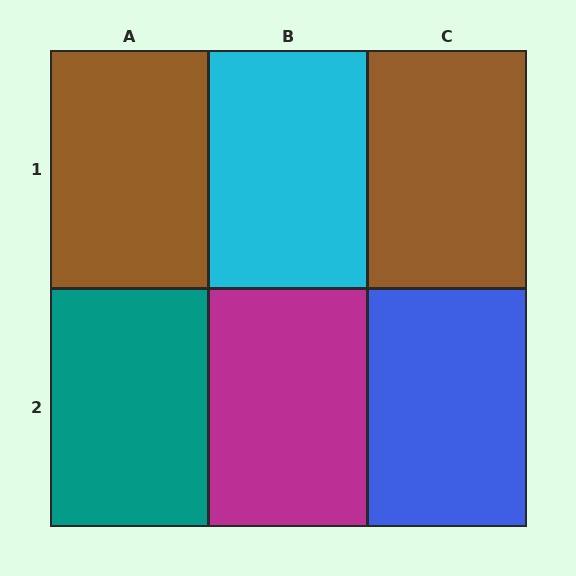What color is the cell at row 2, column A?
Teal.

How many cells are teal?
1 cell is teal.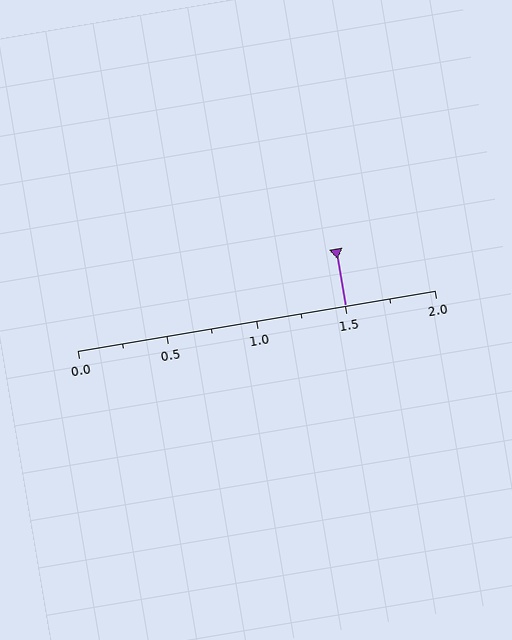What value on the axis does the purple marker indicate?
The marker indicates approximately 1.5.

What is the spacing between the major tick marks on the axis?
The major ticks are spaced 0.5 apart.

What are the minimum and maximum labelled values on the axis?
The axis runs from 0.0 to 2.0.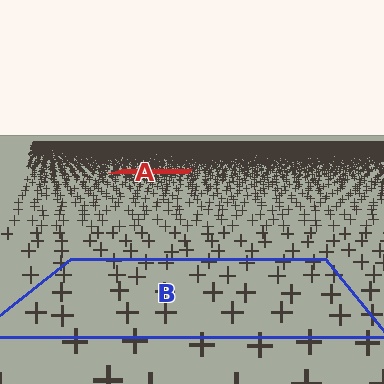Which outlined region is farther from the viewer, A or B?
Region A is farther from the viewer — the texture elements inside it appear smaller and more densely packed.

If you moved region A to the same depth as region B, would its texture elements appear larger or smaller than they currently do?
They would appear larger. At a closer depth, the same texture elements are projected at a bigger on-screen size.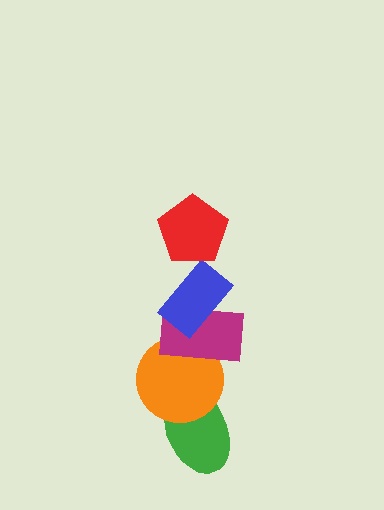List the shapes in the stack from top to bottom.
From top to bottom: the red pentagon, the blue rectangle, the magenta rectangle, the orange circle, the green ellipse.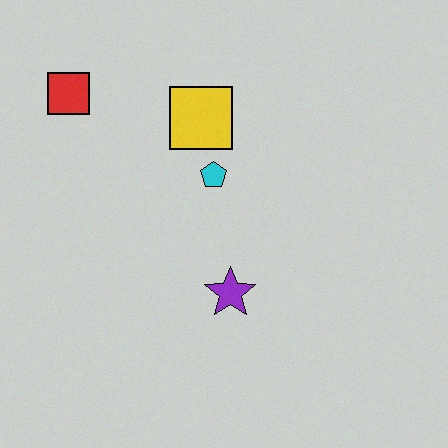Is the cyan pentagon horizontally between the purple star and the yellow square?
Yes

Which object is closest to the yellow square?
The cyan pentagon is closest to the yellow square.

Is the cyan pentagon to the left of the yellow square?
No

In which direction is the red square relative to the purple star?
The red square is above the purple star.